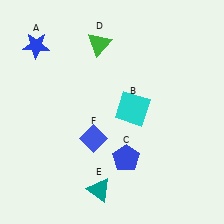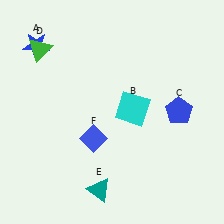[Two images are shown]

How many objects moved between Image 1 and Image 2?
2 objects moved between the two images.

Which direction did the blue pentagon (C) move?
The blue pentagon (C) moved right.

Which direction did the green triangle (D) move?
The green triangle (D) moved left.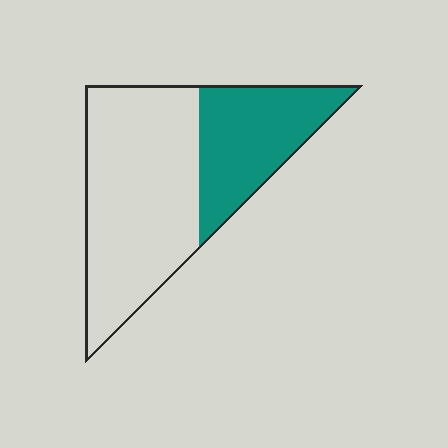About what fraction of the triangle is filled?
About one third (1/3).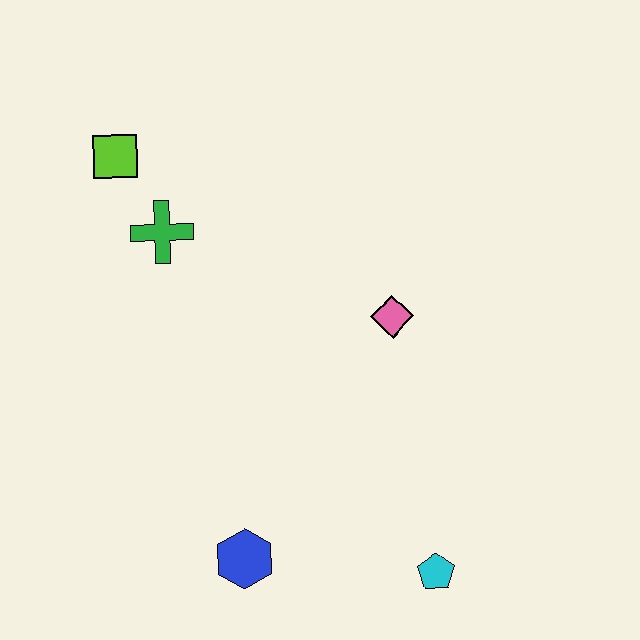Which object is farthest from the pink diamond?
The lime square is farthest from the pink diamond.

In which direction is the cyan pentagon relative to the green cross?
The cyan pentagon is below the green cross.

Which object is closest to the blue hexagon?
The cyan pentagon is closest to the blue hexagon.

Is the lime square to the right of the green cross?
No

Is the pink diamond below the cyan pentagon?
No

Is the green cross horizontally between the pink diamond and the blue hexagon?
No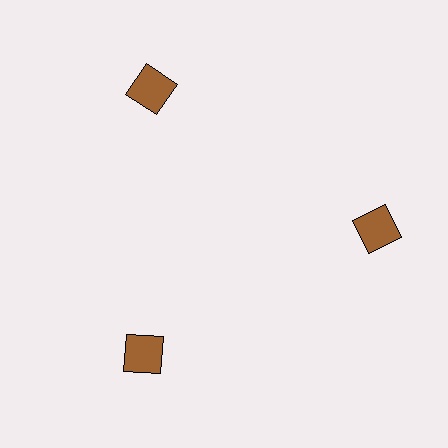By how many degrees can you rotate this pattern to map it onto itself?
The pattern maps onto itself every 120 degrees of rotation.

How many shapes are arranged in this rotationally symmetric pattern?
There are 3 shapes, arranged in 3 groups of 1.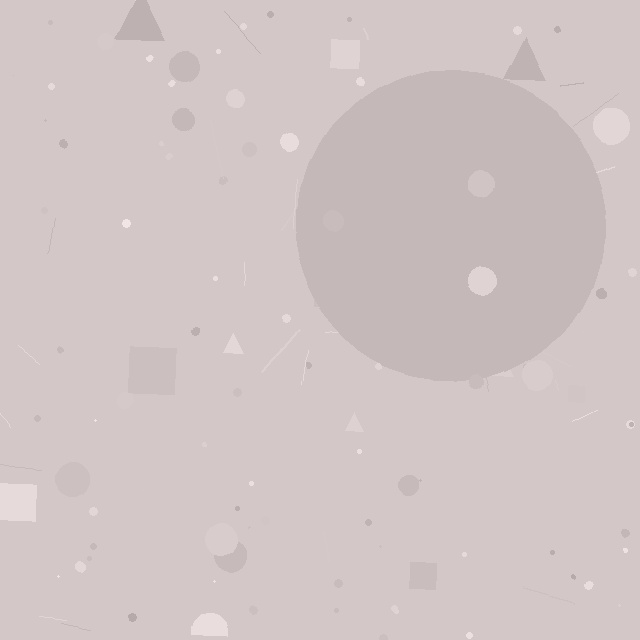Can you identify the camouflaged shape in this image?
The camouflaged shape is a circle.